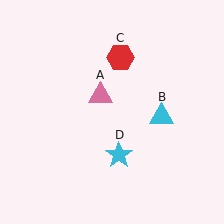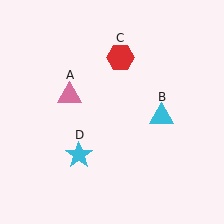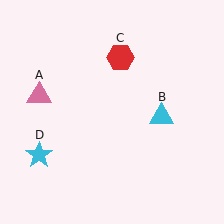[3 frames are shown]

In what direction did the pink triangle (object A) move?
The pink triangle (object A) moved left.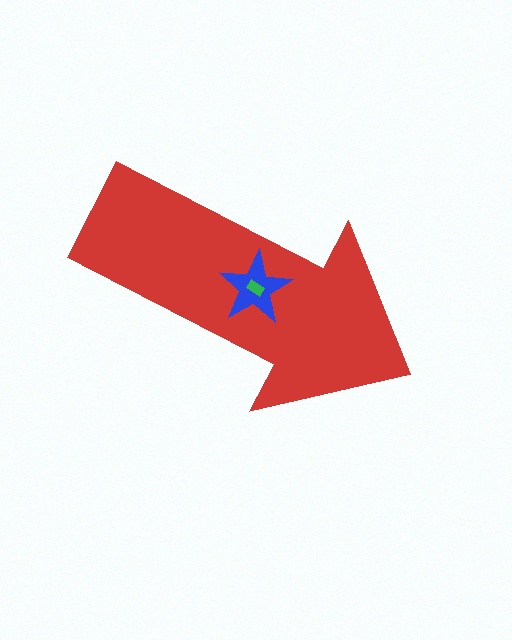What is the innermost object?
The green rectangle.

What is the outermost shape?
The red arrow.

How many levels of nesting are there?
3.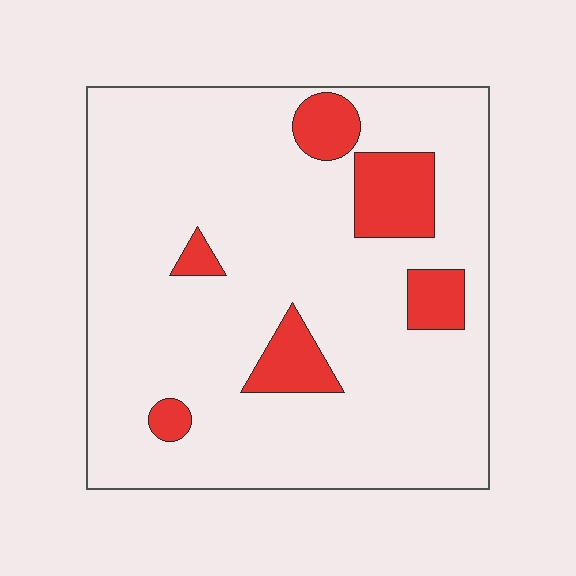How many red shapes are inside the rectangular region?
6.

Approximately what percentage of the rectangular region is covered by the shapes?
Approximately 15%.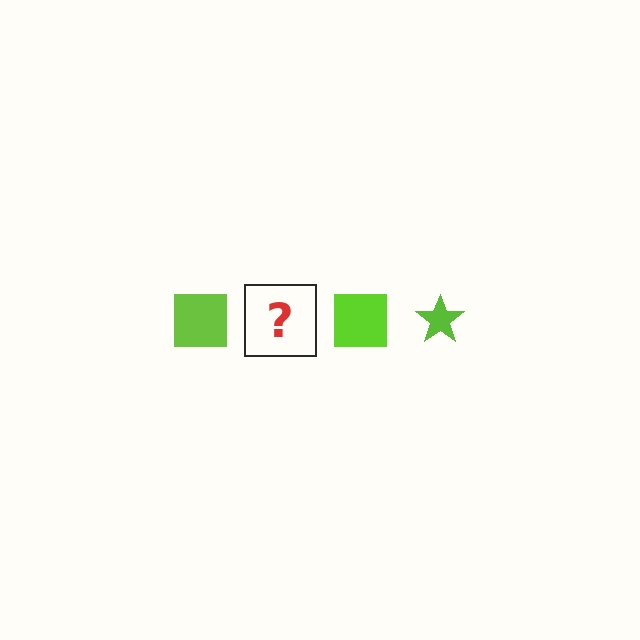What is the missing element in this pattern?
The missing element is a lime star.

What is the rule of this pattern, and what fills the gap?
The rule is that the pattern cycles through square, star shapes in lime. The gap should be filled with a lime star.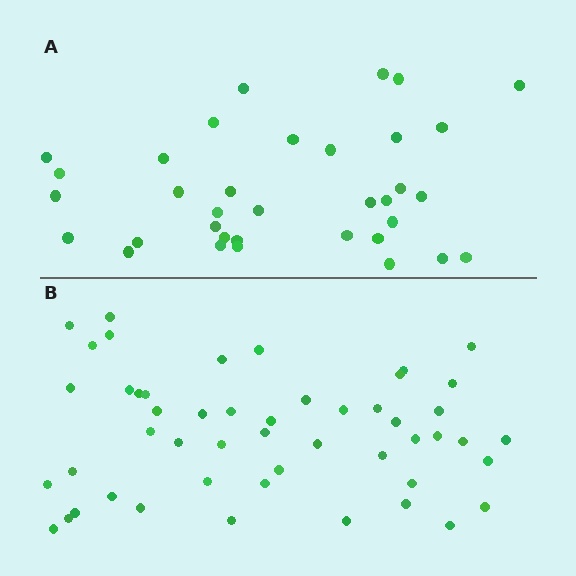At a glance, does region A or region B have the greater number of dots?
Region B (the bottom region) has more dots.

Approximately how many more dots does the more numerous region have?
Region B has approximately 15 more dots than region A.